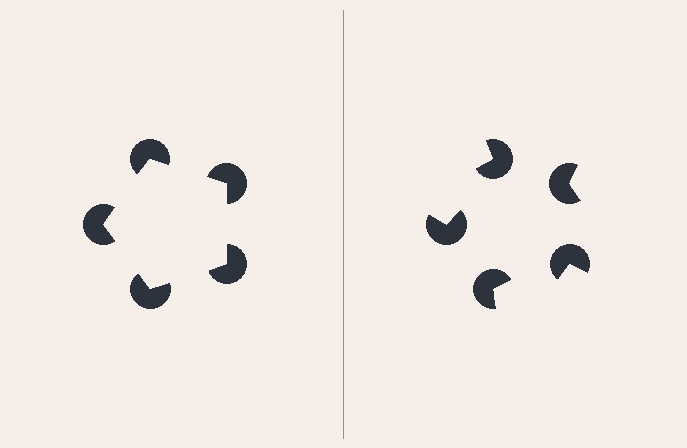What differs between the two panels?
The pac-man discs are positioned identically on both sides; only the wedge orientations differ. On the left they align to a pentagon; on the right they are misaligned.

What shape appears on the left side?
An illusory pentagon.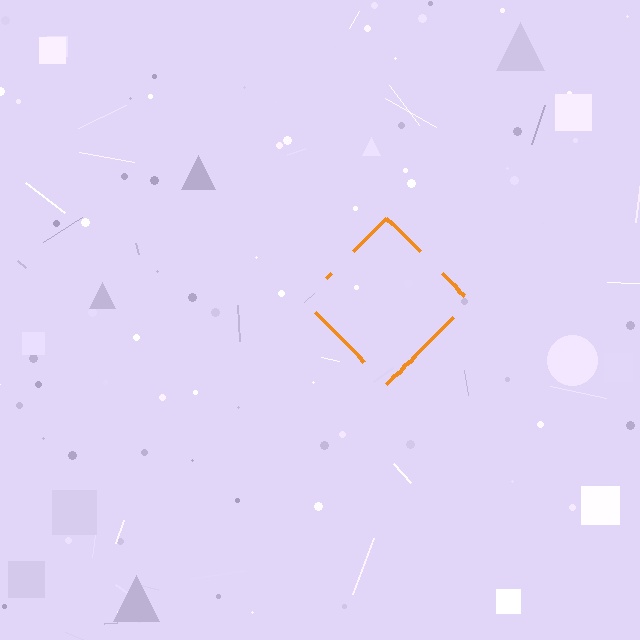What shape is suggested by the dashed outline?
The dashed outline suggests a diamond.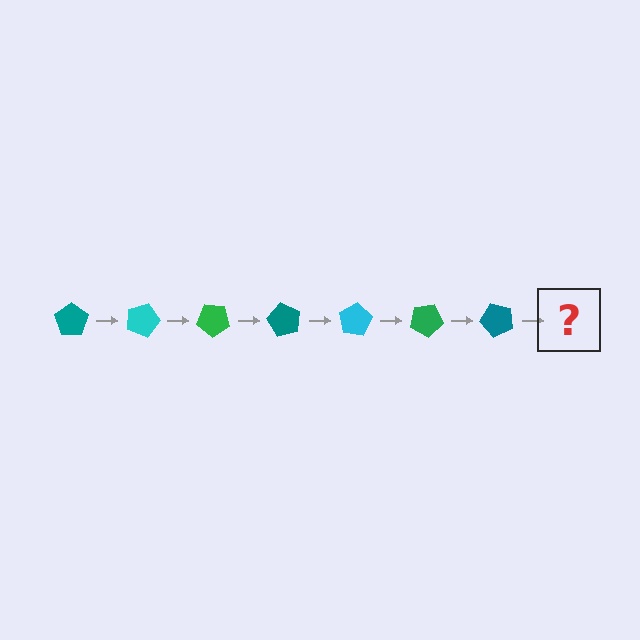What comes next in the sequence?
The next element should be a cyan pentagon, rotated 140 degrees from the start.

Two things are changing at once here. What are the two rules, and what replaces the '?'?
The two rules are that it rotates 20 degrees each step and the color cycles through teal, cyan, and green. The '?' should be a cyan pentagon, rotated 140 degrees from the start.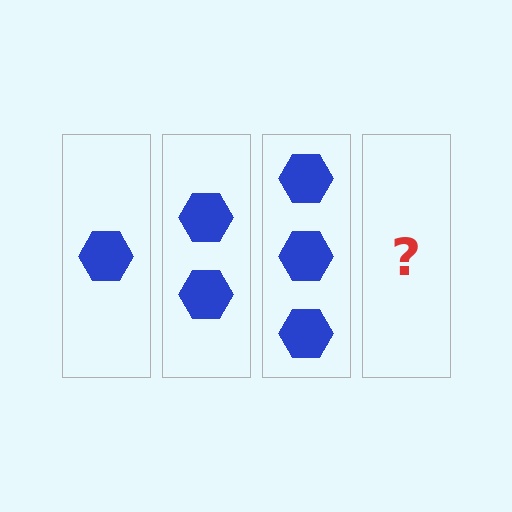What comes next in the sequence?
The next element should be 4 hexagons.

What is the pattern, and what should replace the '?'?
The pattern is that each step adds one more hexagon. The '?' should be 4 hexagons.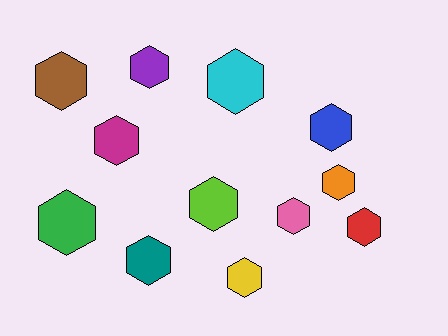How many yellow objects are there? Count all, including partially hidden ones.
There is 1 yellow object.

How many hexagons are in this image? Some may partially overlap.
There are 12 hexagons.